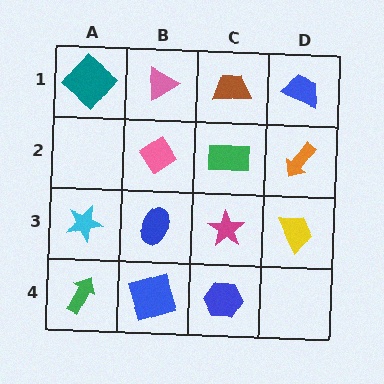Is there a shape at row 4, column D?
No, that cell is empty.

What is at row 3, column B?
A blue ellipse.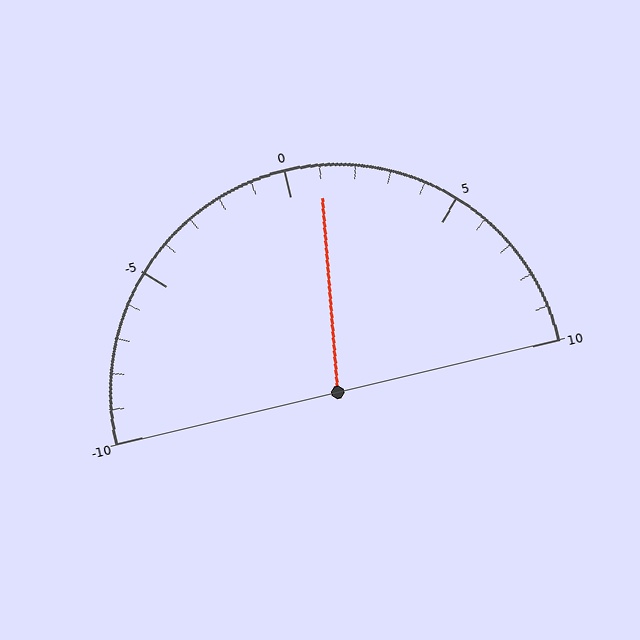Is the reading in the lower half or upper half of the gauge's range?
The reading is in the upper half of the range (-10 to 10).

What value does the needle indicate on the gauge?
The needle indicates approximately 1.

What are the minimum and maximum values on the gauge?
The gauge ranges from -10 to 10.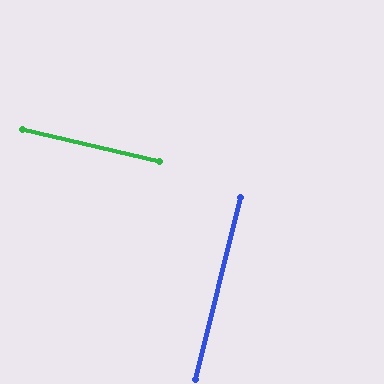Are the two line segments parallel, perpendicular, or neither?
Perpendicular — they meet at approximately 89°.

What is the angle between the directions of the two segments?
Approximately 89 degrees.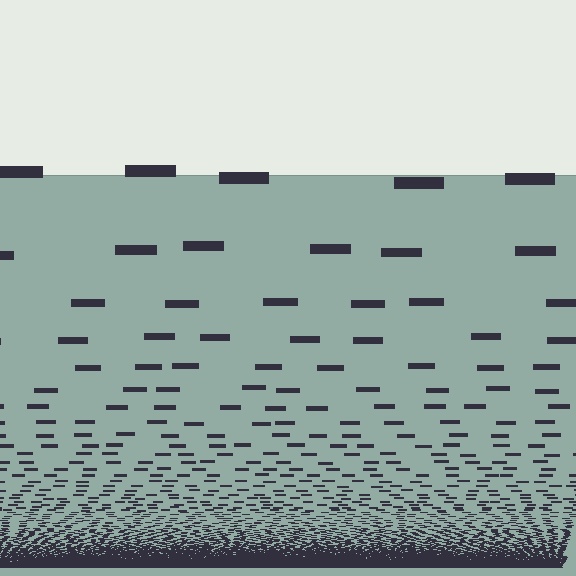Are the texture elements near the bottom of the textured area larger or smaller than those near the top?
Smaller. The gradient is inverted — elements near the bottom are smaller and denser.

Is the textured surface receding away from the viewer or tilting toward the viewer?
The surface appears to tilt toward the viewer. Texture elements get larger and sparser toward the top.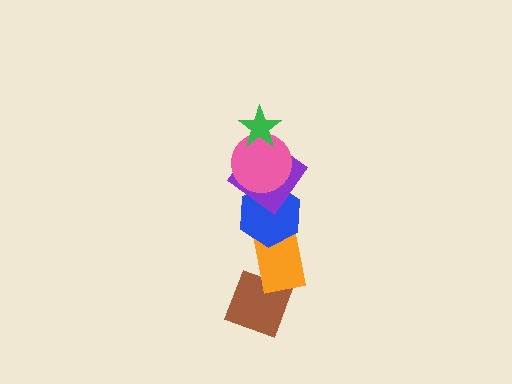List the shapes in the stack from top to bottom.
From top to bottom: the green star, the pink circle, the purple diamond, the blue hexagon, the orange rectangle, the brown diamond.